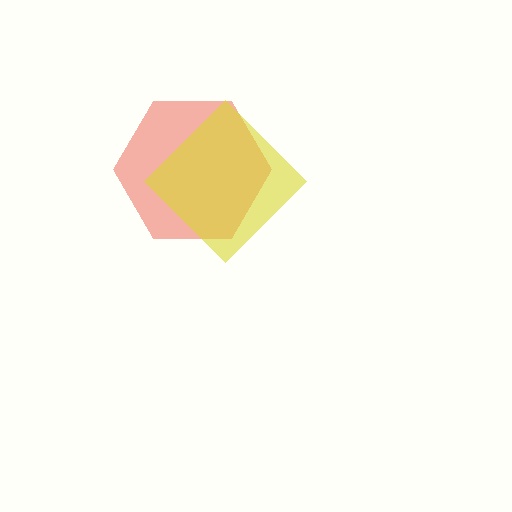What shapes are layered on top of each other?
The layered shapes are: a red hexagon, a yellow diamond.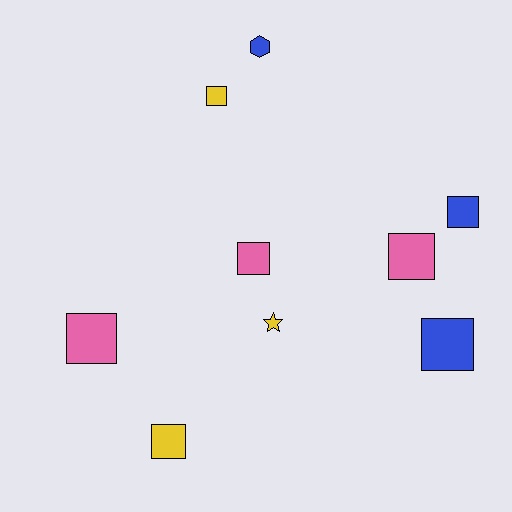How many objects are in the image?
There are 9 objects.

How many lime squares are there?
There are no lime squares.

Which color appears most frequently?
Yellow, with 3 objects.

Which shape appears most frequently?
Square, with 7 objects.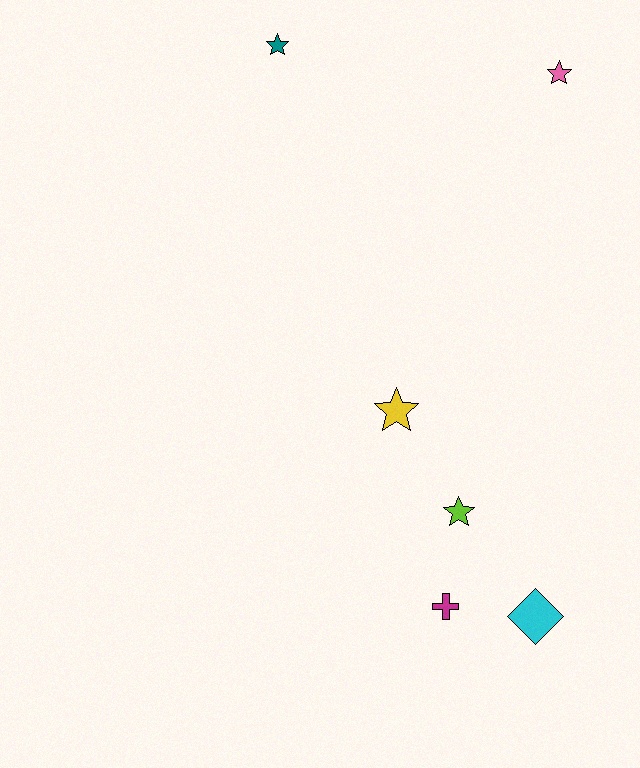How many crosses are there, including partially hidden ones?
There is 1 cross.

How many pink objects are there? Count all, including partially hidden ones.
There is 1 pink object.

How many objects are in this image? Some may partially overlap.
There are 6 objects.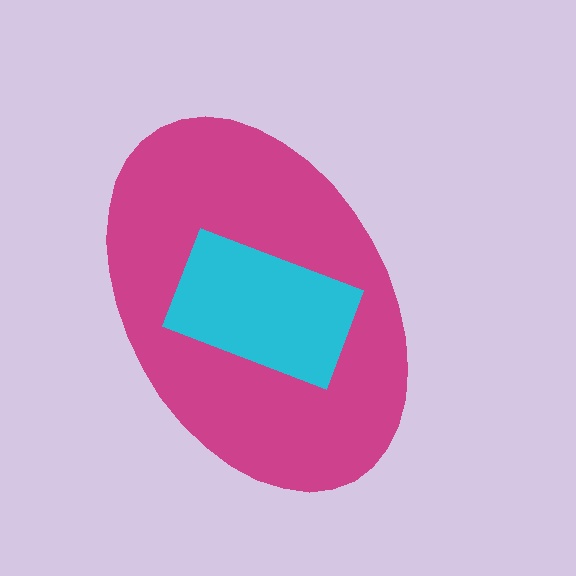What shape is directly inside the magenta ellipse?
The cyan rectangle.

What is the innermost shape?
The cyan rectangle.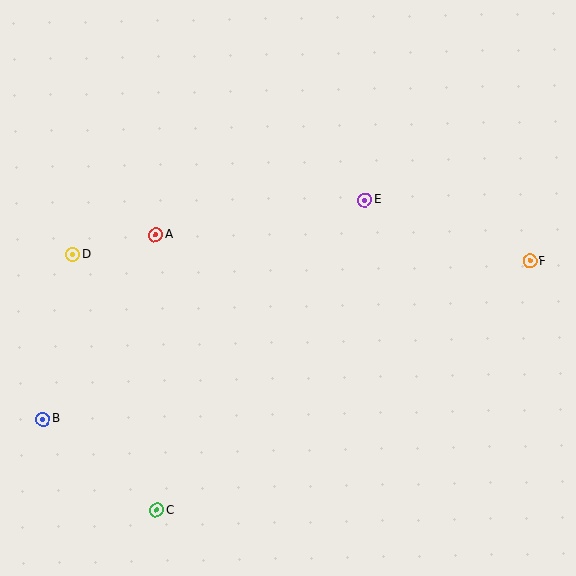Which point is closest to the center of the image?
Point E at (365, 200) is closest to the center.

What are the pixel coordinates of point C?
Point C is at (157, 510).